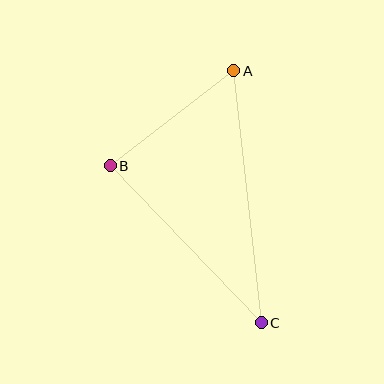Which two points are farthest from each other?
Points A and C are farthest from each other.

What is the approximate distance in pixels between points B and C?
The distance between B and C is approximately 218 pixels.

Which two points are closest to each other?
Points A and B are closest to each other.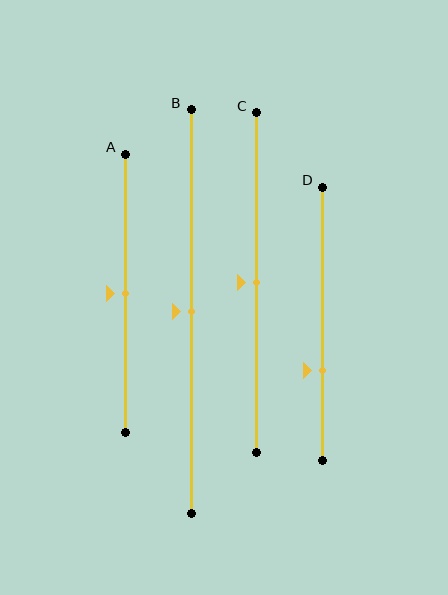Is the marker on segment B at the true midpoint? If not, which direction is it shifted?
Yes, the marker on segment B is at the true midpoint.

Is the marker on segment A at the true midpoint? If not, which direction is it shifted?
Yes, the marker on segment A is at the true midpoint.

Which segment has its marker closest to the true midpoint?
Segment A has its marker closest to the true midpoint.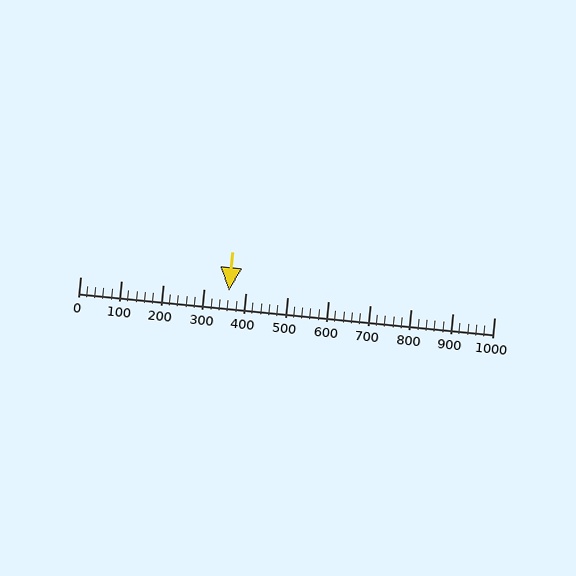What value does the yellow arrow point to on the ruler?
The yellow arrow points to approximately 360.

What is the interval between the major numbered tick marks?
The major tick marks are spaced 100 units apart.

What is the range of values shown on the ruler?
The ruler shows values from 0 to 1000.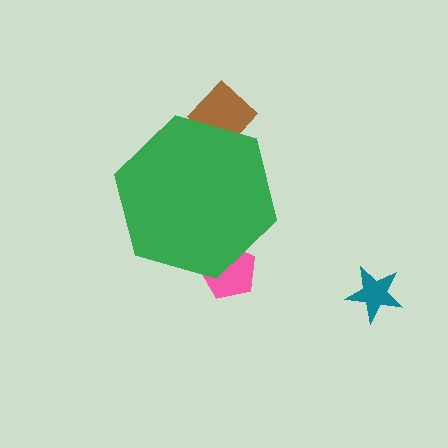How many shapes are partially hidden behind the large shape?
2 shapes are partially hidden.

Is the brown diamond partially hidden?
Yes, the brown diamond is partially hidden behind the green hexagon.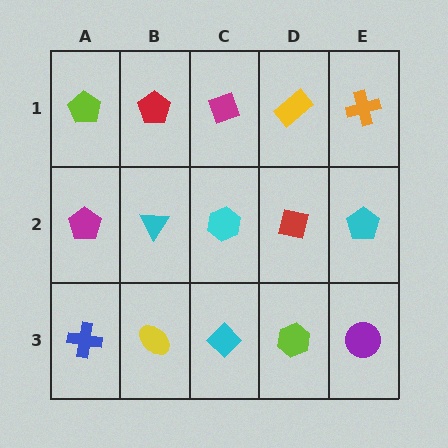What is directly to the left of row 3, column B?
A blue cross.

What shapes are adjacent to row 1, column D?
A red square (row 2, column D), a magenta diamond (row 1, column C), an orange cross (row 1, column E).